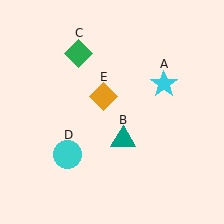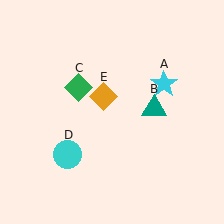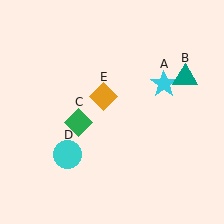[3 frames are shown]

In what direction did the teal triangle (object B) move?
The teal triangle (object B) moved up and to the right.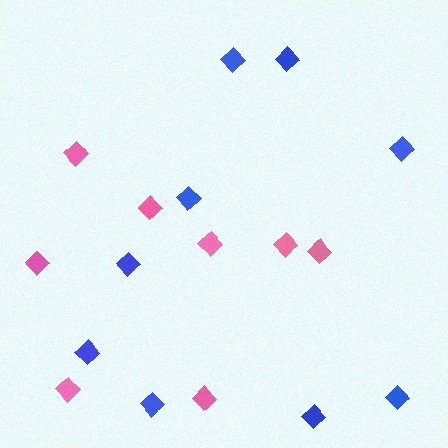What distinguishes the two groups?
There are 2 groups: one group of blue diamonds (9) and one group of pink diamonds (8).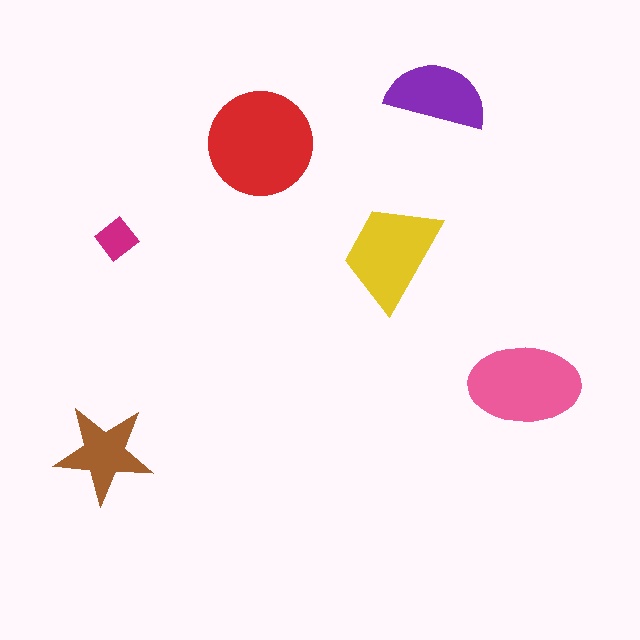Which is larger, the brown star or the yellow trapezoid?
The yellow trapezoid.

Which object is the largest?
The red circle.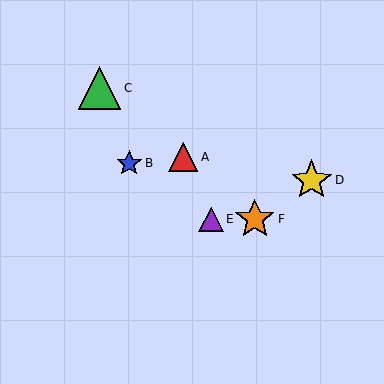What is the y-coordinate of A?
Object A is at y≈157.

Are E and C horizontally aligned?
No, E is at y≈219 and C is at y≈88.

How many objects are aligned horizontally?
2 objects (E, F) are aligned horizontally.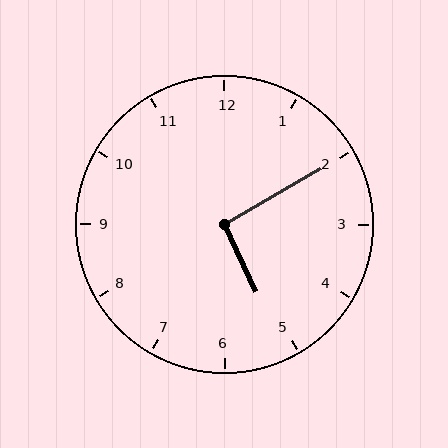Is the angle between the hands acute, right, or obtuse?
It is right.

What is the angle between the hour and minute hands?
Approximately 95 degrees.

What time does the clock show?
5:10.